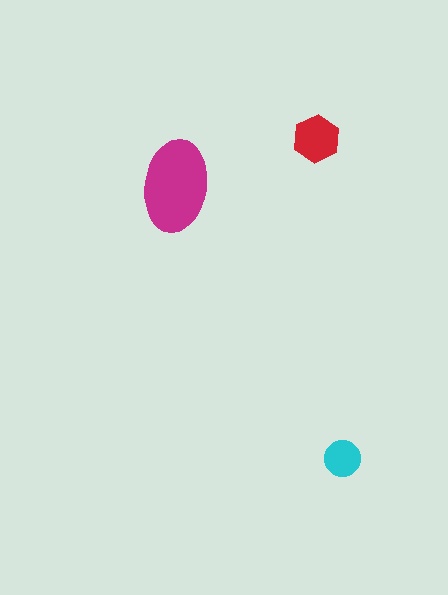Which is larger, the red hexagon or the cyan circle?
The red hexagon.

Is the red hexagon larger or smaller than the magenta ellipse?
Smaller.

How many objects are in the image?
There are 3 objects in the image.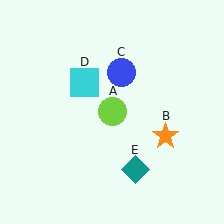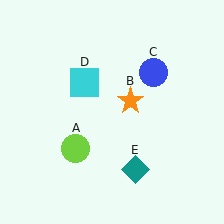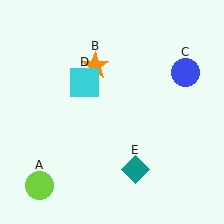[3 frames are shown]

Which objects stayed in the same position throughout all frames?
Cyan square (object D) and teal diamond (object E) remained stationary.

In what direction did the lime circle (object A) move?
The lime circle (object A) moved down and to the left.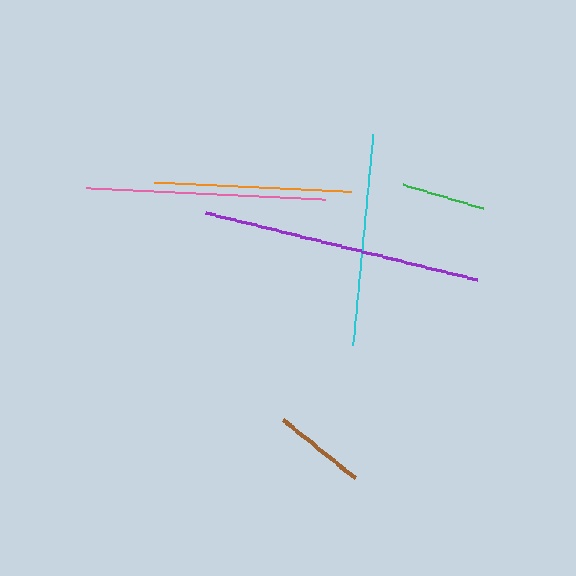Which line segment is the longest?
The purple line is the longest at approximately 280 pixels.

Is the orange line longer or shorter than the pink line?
The pink line is longer than the orange line.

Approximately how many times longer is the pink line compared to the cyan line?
The pink line is approximately 1.1 times the length of the cyan line.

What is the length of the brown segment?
The brown segment is approximately 92 pixels long.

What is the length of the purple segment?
The purple segment is approximately 280 pixels long.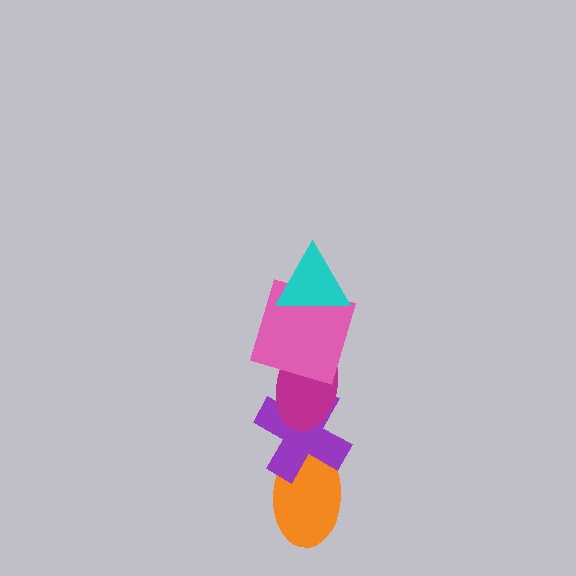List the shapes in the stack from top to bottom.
From top to bottom: the cyan triangle, the pink square, the magenta ellipse, the purple cross, the orange ellipse.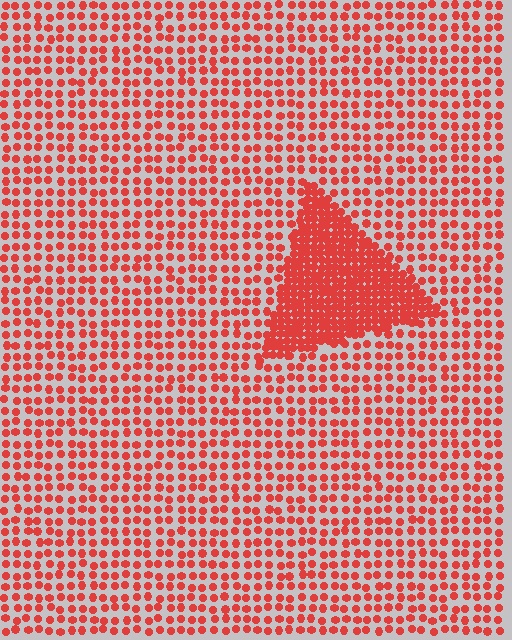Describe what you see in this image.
The image contains small red elements arranged at two different densities. A triangle-shaped region is visible where the elements are more densely packed than the surrounding area.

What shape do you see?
I see a triangle.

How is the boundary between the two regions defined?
The boundary is defined by a change in element density (approximately 2.6x ratio). All elements are the same color, size, and shape.